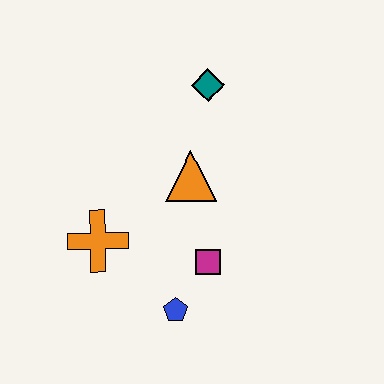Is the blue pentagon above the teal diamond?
No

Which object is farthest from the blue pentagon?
The teal diamond is farthest from the blue pentagon.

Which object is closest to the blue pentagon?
The magenta square is closest to the blue pentagon.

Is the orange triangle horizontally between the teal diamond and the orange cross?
Yes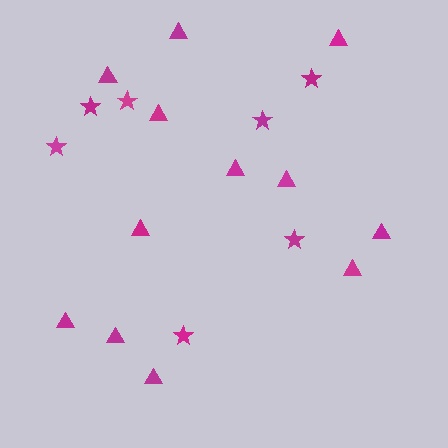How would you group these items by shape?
There are 2 groups: one group of stars (7) and one group of triangles (12).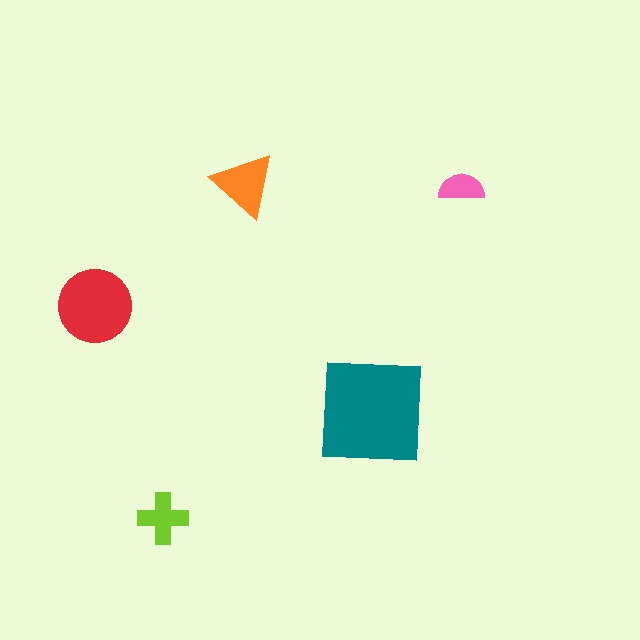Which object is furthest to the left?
The red circle is leftmost.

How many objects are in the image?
There are 5 objects in the image.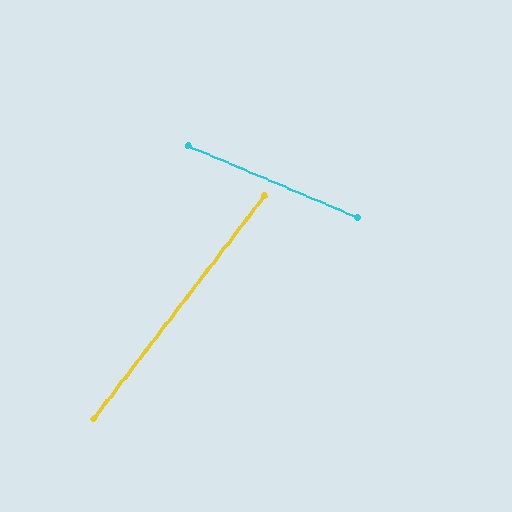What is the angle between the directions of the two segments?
Approximately 76 degrees.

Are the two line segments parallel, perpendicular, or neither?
Neither parallel nor perpendicular — they differ by about 76°.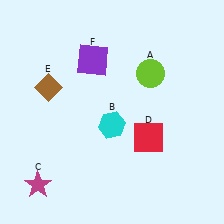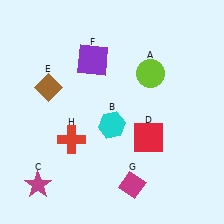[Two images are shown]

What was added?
A magenta diamond (G), a red cross (H) were added in Image 2.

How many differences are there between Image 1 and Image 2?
There are 2 differences between the two images.